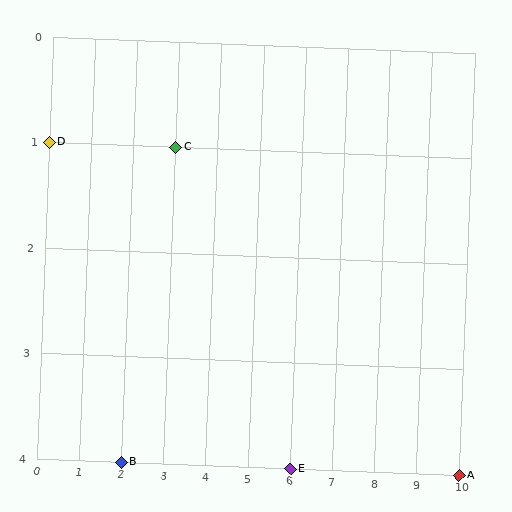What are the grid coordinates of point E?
Point E is at grid coordinates (6, 4).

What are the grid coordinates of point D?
Point D is at grid coordinates (0, 1).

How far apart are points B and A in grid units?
Points B and A are 8 columns apart.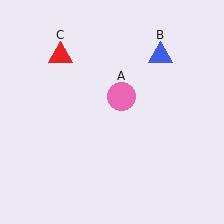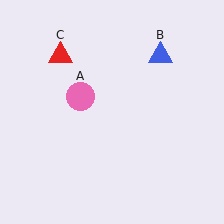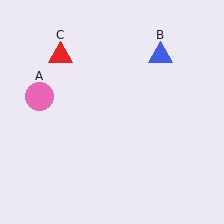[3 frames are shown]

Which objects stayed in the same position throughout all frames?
Blue triangle (object B) and red triangle (object C) remained stationary.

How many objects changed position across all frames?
1 object changed position: pink circle (object A).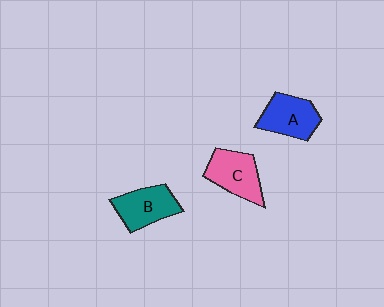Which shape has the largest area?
Shape C (pink).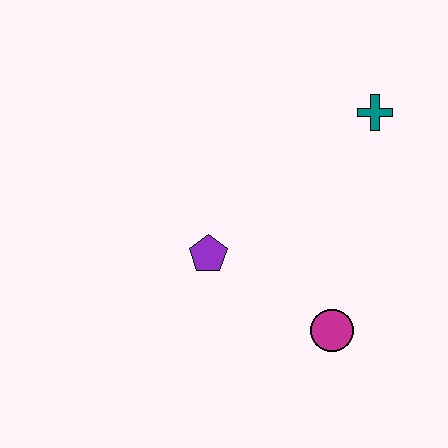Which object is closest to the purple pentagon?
The magenta circle is closest to the purple pentagon.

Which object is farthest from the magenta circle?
The teal cross is farthest from the magenta circle.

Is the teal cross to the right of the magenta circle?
Yes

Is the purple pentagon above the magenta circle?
Yes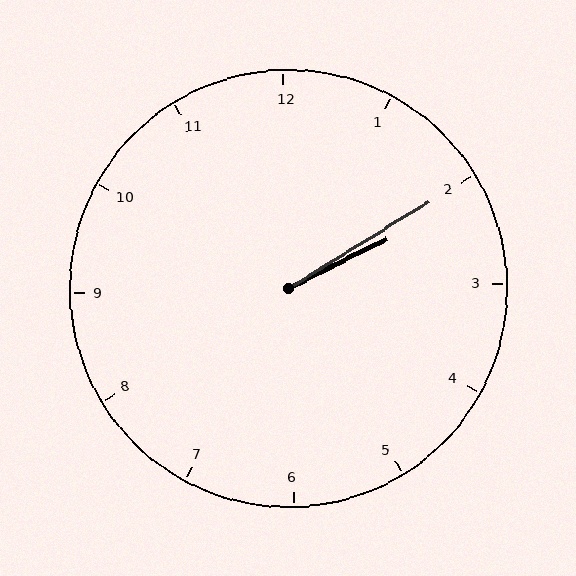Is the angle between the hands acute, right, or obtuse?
It is acute.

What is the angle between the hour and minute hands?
Approximately 5 degrees.